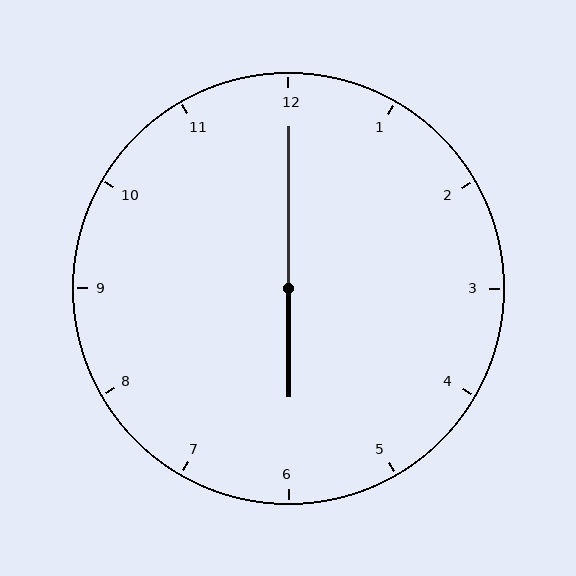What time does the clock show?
6:00.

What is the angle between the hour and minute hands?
Approximately 180 degrees.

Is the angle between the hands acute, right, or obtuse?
It is obtuse.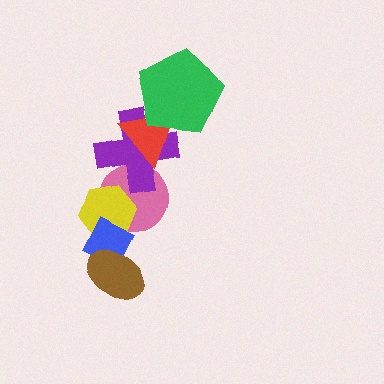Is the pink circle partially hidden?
Yes, it is partially covered by another shape.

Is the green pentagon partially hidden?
No, no other shape covers it.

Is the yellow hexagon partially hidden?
Yes, it is partially covered by another shape.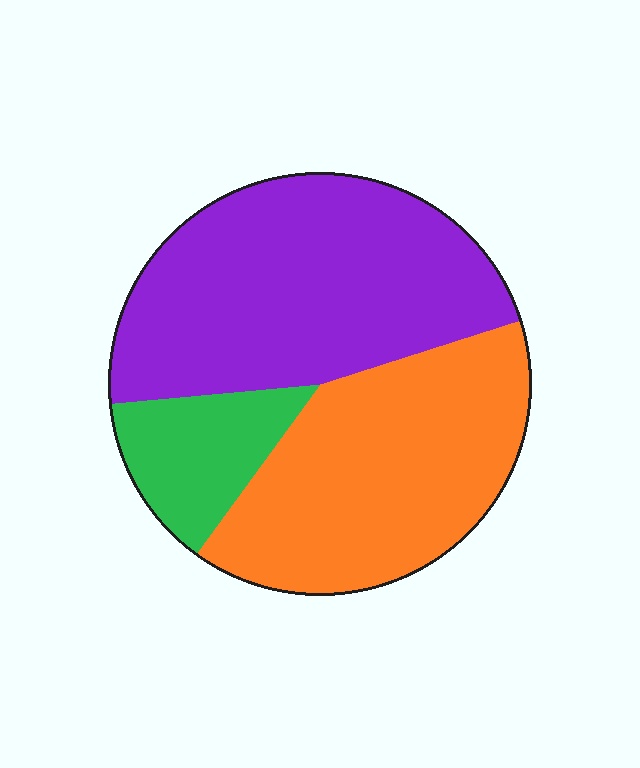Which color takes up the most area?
Purple, at roughly 45%.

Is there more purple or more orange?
Purple.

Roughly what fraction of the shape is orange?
Orange takes up about two fifths (2/5) of the shape.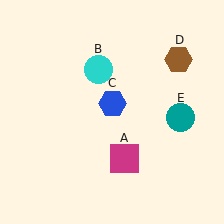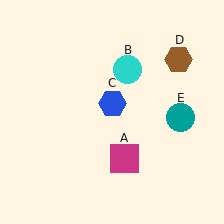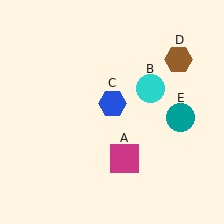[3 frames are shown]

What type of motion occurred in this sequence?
The cyan circle (object B) rotated clockwise around the center of the scene.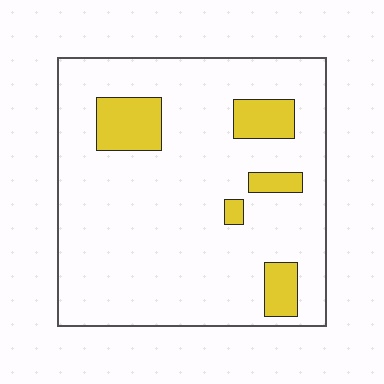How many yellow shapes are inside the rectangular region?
5.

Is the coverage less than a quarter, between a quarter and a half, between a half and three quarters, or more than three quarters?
Less than a quarter.